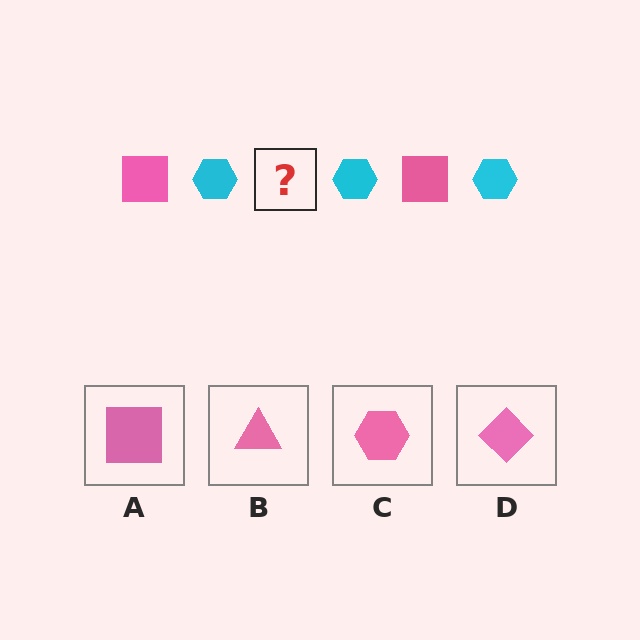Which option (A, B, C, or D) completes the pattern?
A.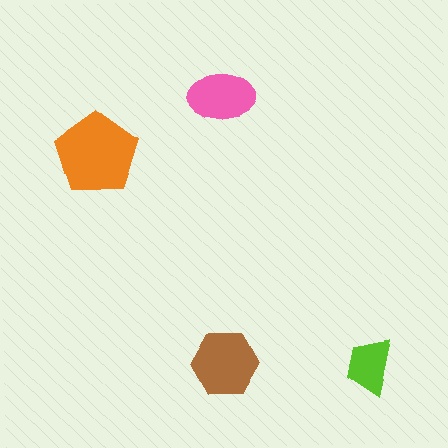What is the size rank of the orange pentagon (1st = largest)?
1st.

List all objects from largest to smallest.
The orange pentagon, the brown hexagon, the pink ellipse, the lime trapezoid.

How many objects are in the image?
There are 4 objects in the image.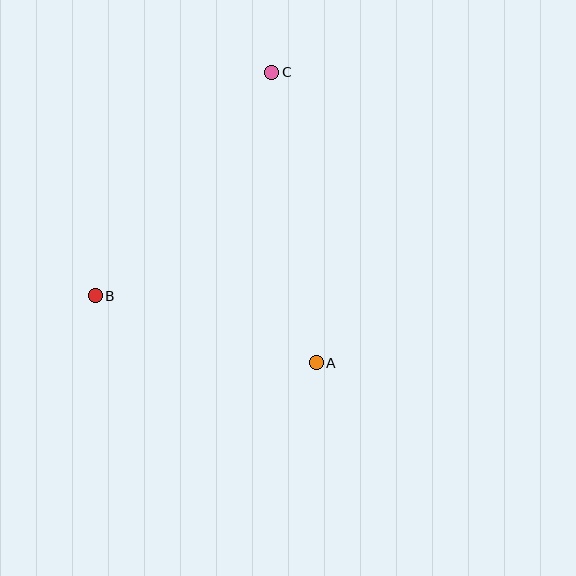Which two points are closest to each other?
Points A and B are closest to each other.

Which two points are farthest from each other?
Points A and C are farthest from each other.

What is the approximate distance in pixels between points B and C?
The distance between B and C is approximately 285 pixels.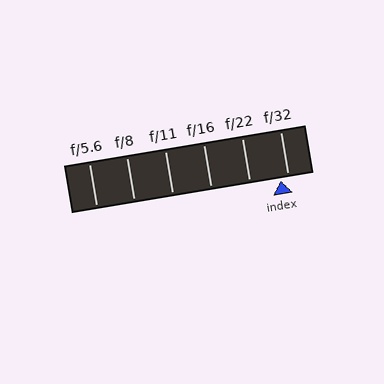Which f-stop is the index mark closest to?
The index mark is closest to f/32.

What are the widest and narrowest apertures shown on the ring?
The widest aperture shown is f/5.6 and the narrowest is f/32.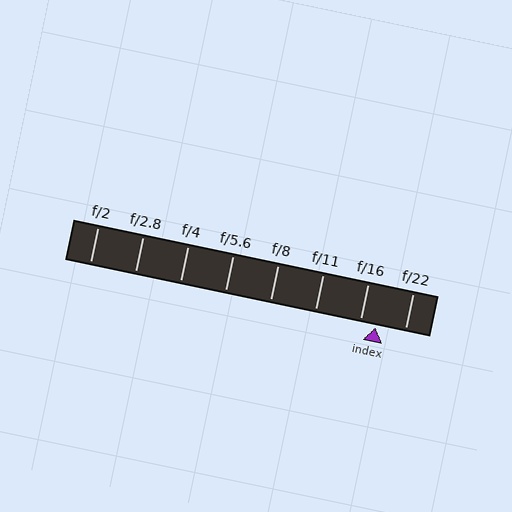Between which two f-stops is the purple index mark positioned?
The index mark is between f/16 and f/22.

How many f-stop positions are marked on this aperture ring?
There are 8 f-stop positions marked.